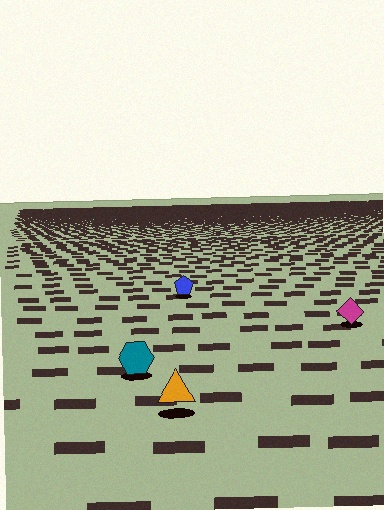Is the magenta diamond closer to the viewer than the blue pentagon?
Yes. The magenta diamond is closer — you can tell from the texture gradient: the ground texture is coarser near it.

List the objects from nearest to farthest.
From nearest to farthest: the orange triangle, the teal hexagon, the magenta diamond, the blue pentagon.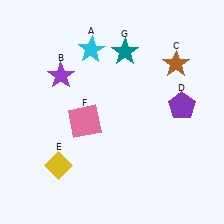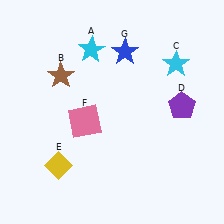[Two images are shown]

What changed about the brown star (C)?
In Image 1, C is brown. In Image 2, it changed to cyan.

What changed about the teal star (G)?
In Image 1, G is teal. In Image 2, it changed to blue.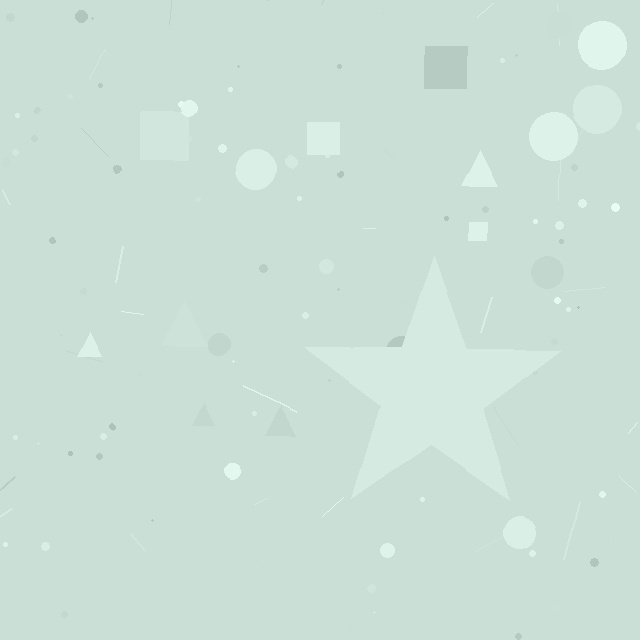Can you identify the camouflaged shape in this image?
The camouflaged shape is a star.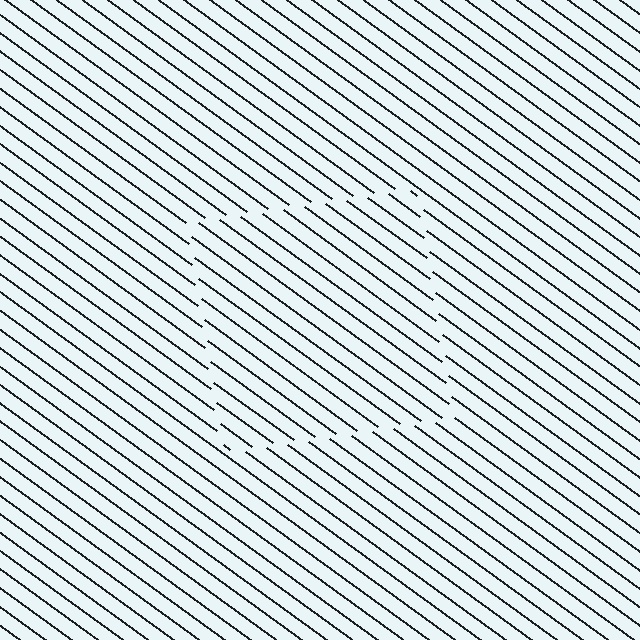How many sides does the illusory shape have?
4 sides — the line-ends trace a square.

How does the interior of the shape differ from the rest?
The interior of the shape contains the same grating, shifted by half a period — the contour is defined by the phase discontinuity where line-ends from the inner and outer gratings abut.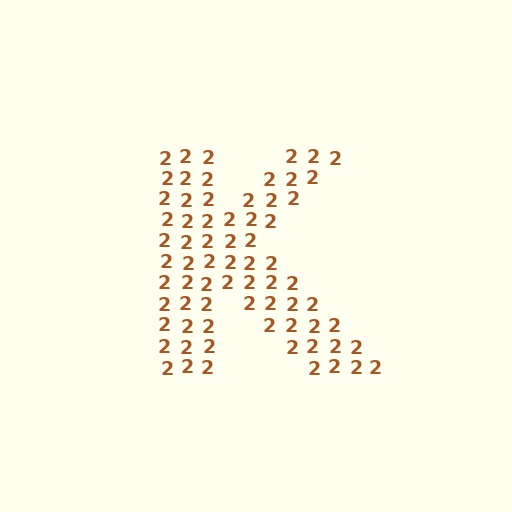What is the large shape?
The large shape is the letter K.